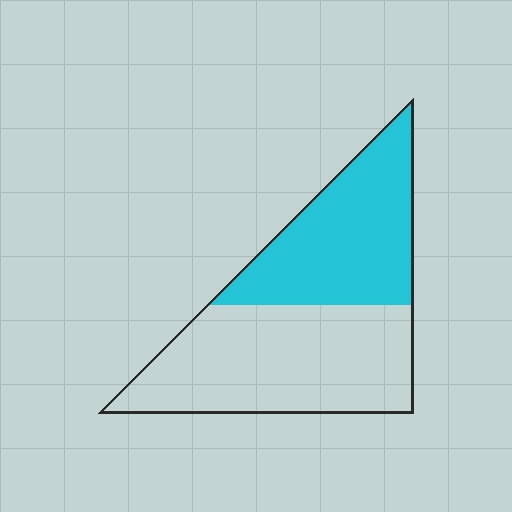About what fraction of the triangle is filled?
About two fifths (2/5).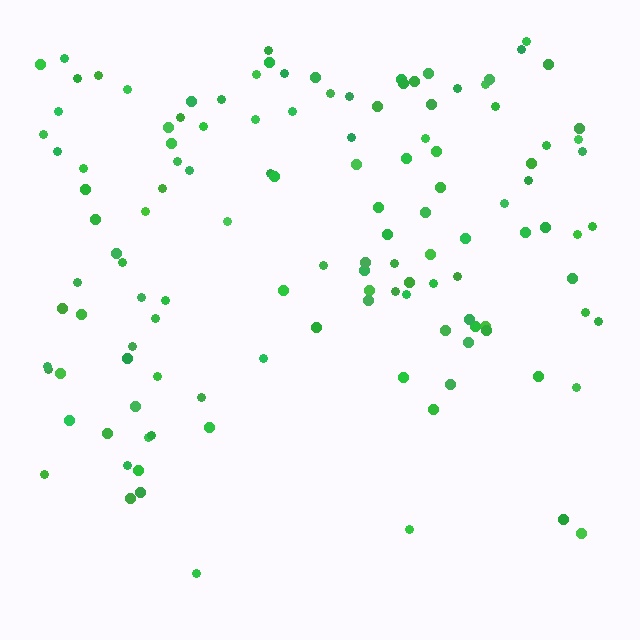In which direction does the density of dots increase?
From bottom to top, with the top side densest.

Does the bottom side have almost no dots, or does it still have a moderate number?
Still a moderate number, just noticeably fewer than the top.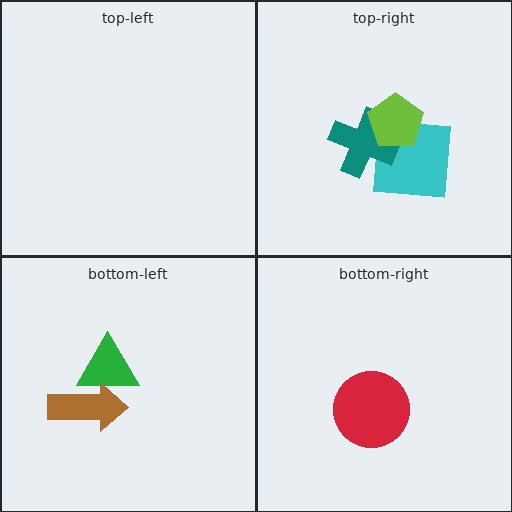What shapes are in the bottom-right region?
The red circle.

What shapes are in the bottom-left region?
The green triangle, the brown arrow.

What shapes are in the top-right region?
The cyan square, the teal cross, the lime pentagon.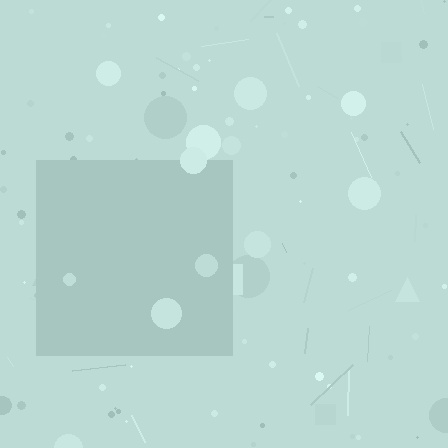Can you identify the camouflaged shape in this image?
The camouflaged shape is a square.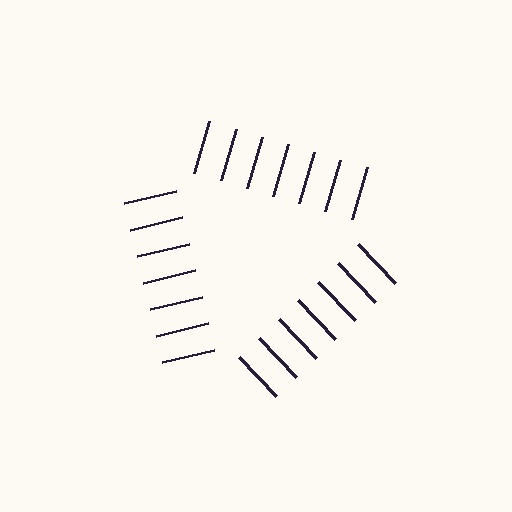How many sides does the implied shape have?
3 sides — the line-ends trace a triangle.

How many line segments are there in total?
21 — 7 along each of the 3 edges.